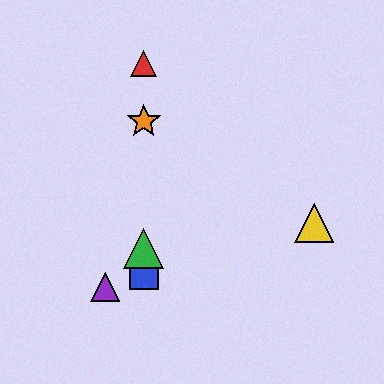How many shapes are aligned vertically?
4 shapes (the red triangle, the blue square, the green triangle, the orange star) are aligned vertically.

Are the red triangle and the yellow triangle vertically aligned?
No, the red triangle is at x≈144 and the yellow triangle is at x≈314.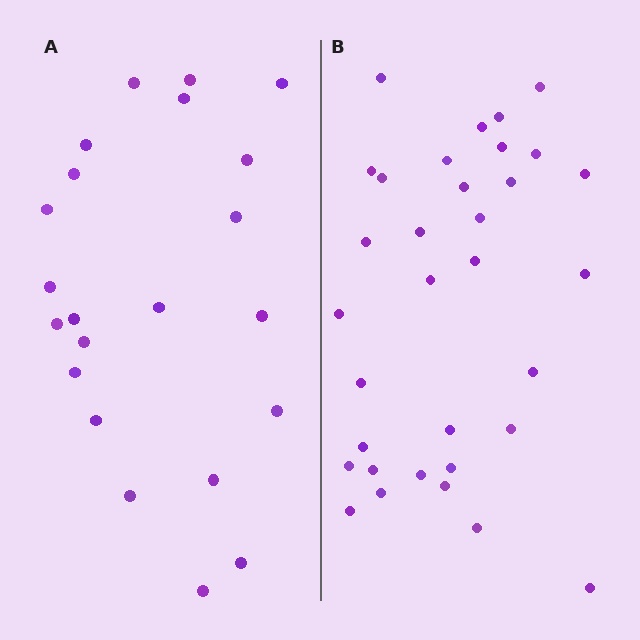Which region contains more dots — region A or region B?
Region B (the right region) has more dots.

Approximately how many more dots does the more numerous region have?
Region B has roughly 12 or so more dots than region A.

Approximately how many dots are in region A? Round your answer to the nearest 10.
About 20 dots. (The exact count is 22, which rounds to 20.)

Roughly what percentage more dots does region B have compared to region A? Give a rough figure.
About 50% more.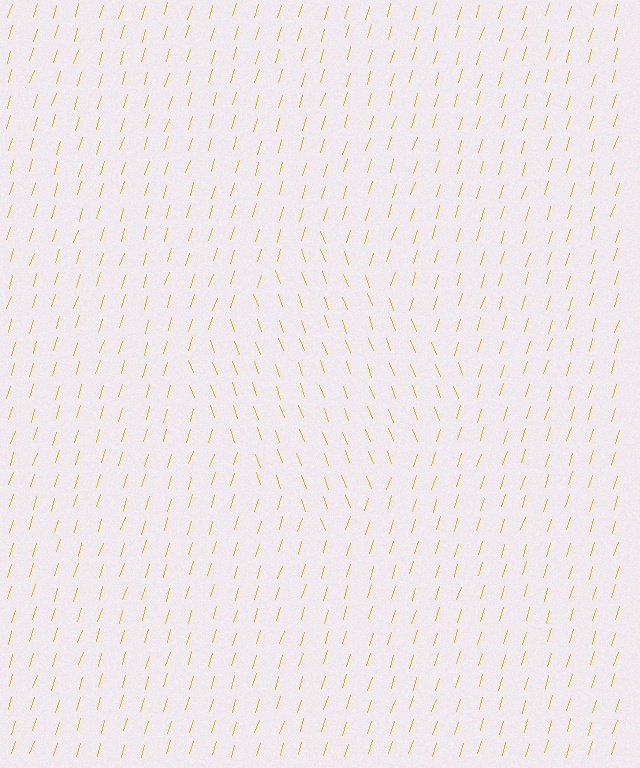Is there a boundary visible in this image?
Yes, there is a texture boundary formed by a change in line orientation.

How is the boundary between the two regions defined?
The boundary is defined purely by a change in line orientation (approximately 37 degrees difference). All lines are the same color and thickness.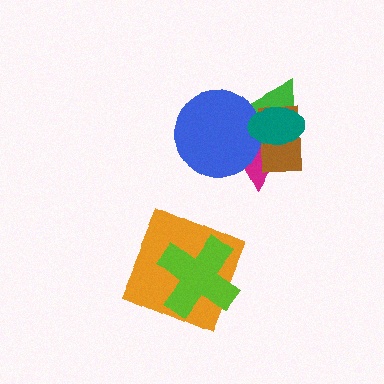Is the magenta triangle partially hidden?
Yes, it is partially covered by another shape.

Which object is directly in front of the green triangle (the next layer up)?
The brown rectangle is directly in front of the green triangle.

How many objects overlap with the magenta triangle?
4 objects overlap with the magenta triangle.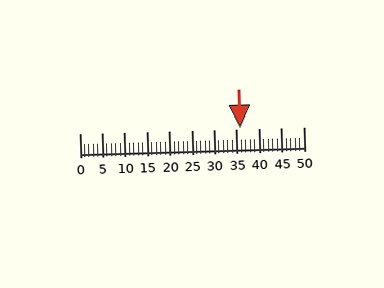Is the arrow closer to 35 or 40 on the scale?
The arrow is closer to 35.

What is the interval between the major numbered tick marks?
The major tick marks are spaced 5 units apart.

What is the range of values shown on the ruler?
The ruler shows values from 0 to 50.